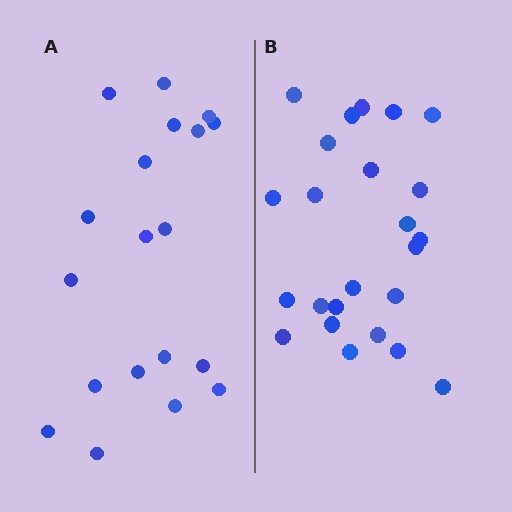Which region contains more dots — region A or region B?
Region B (the right region) has more dots.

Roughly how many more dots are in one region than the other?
Region B has about 5 more dots than region A.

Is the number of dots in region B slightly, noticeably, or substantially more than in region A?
Region B has noticeably more, but not dramatically so. The ratio is roughly 1.3 to 1.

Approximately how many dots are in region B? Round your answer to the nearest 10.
About 20 dots. (The exact count is 24, which rounds to 20.)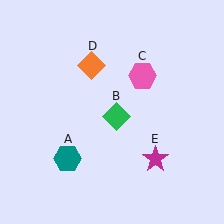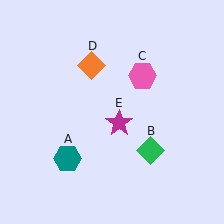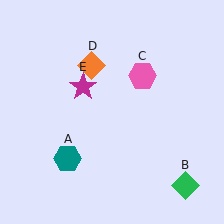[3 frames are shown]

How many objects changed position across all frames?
2 objects changed position: green diamond (object B), magenta star (object E).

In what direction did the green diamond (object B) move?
The green diamond (object B) moved down and to the right.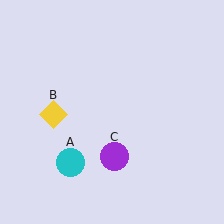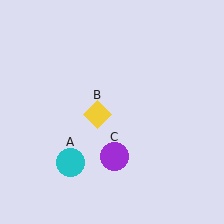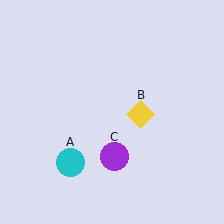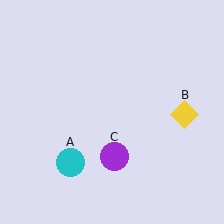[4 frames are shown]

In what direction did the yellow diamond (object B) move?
The yellow diamond (object B) moved right.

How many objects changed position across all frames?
1 object changed position: yellow diamond (object B).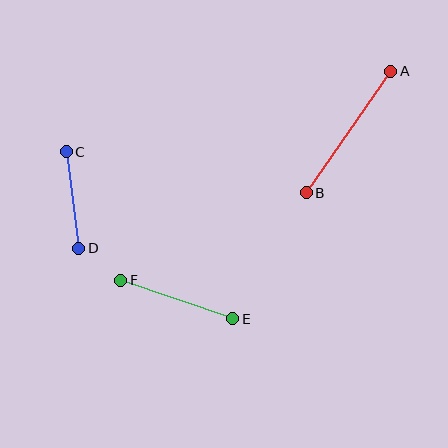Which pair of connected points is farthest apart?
Points A and B are farthest apart.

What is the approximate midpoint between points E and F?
The midpoint is at approximately (177, 300) pixels.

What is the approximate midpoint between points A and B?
The midpoint is at approximately (348, 132) pixels.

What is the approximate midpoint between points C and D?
The midpoint is at approximately (73, 200) pixels.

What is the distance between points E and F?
The distance is approximately 118 pixels.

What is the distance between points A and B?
The distance is approximately 148 pixels.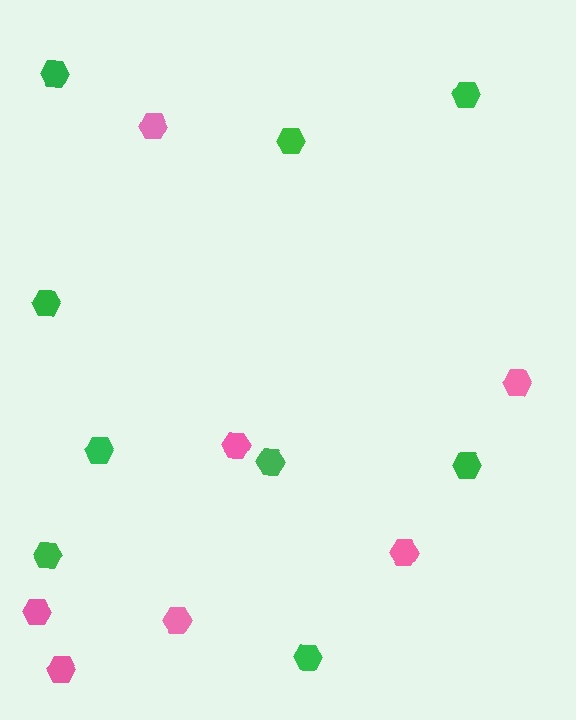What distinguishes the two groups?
There are 2 groups: one group of pink hexagons (7) and one group of green hexagons (9).